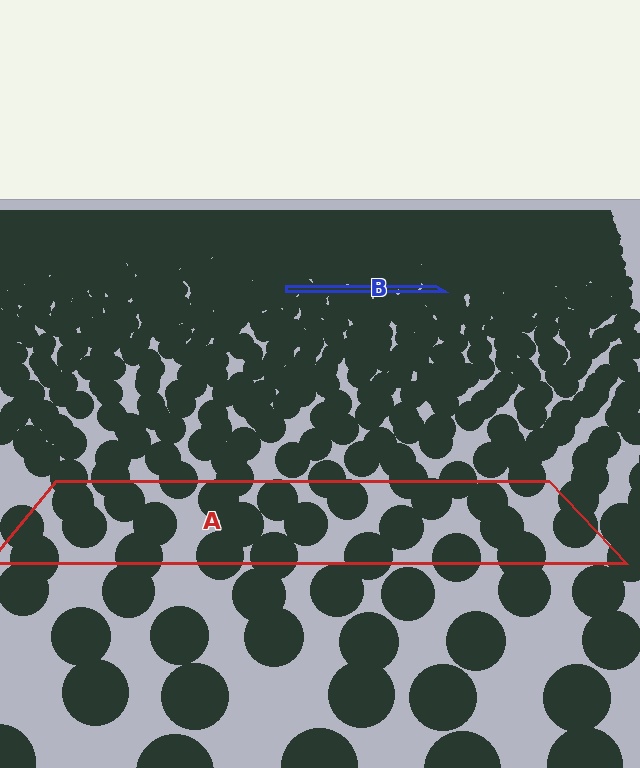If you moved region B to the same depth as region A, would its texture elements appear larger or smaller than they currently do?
They would appear larger. At a closer depth, the same texture elements are projected at a bigger on-screen size.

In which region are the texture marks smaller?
The texture marks are smaller in region B, because it is farther away.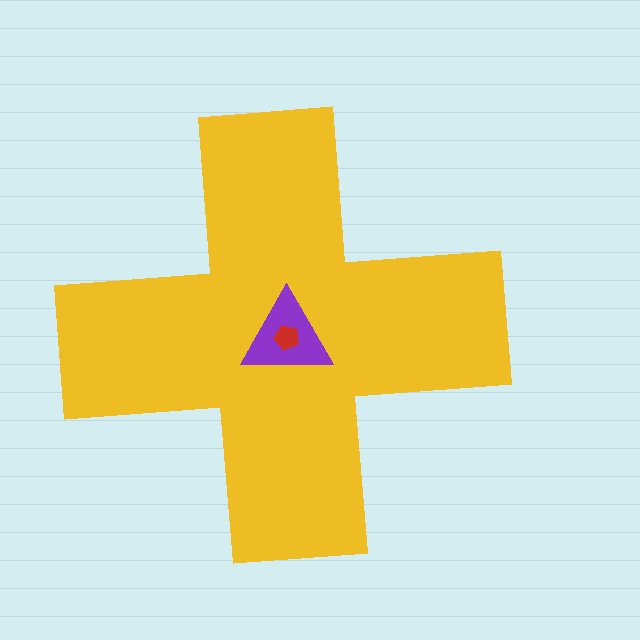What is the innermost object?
The red pentagon.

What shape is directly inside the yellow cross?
The purple triangle.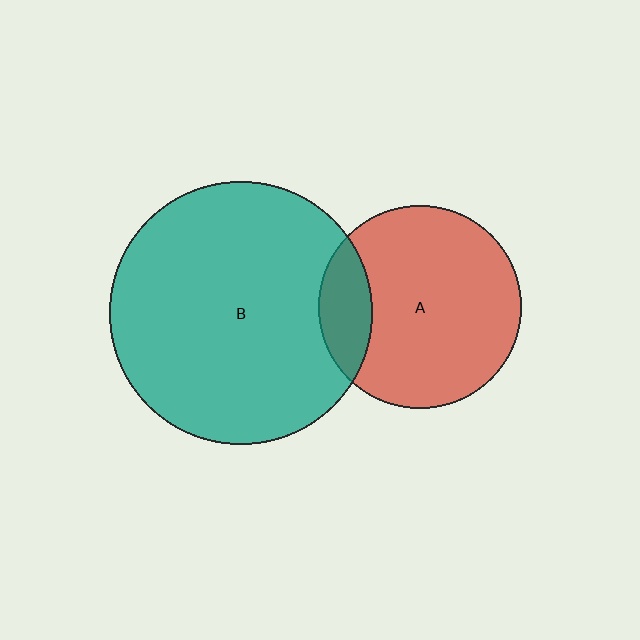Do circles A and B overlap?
Yes.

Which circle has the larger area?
Circle B (teal).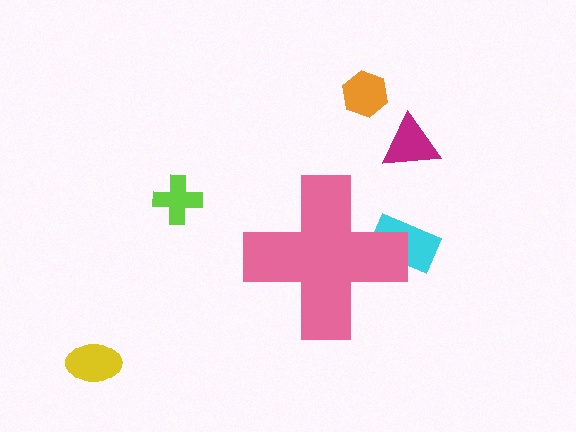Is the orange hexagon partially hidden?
No, the orange hexagon is fully visible.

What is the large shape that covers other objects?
A pink cross.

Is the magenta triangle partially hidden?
No, the magenta triangle is fully visible.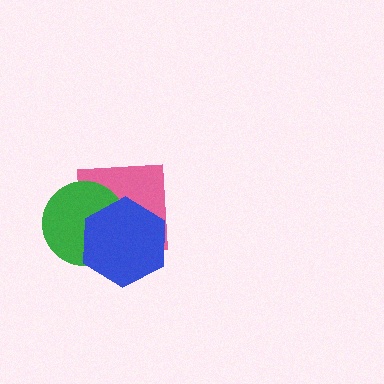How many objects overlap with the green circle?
2 objects overlap with the green circle.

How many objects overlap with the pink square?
2 objects overlap with the pink square.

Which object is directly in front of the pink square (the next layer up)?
The green circle is directly in front of the pink square.